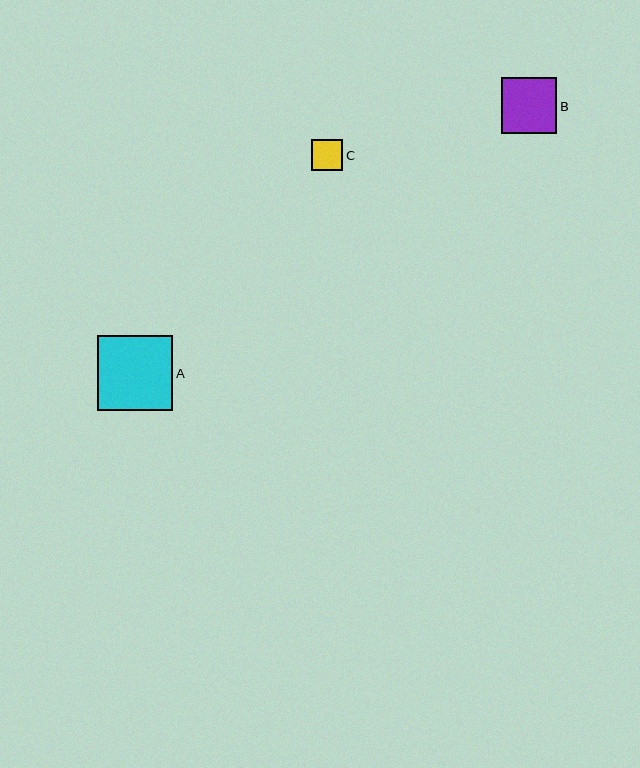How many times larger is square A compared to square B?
Square A is approximately 1.3 times the size of square B.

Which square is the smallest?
Square C is the smallest with a size of approximately 31 pixels.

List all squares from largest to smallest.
From largest to smallest: A, B, C.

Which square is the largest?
Square A is the largest with a size of approximately 75 pixels.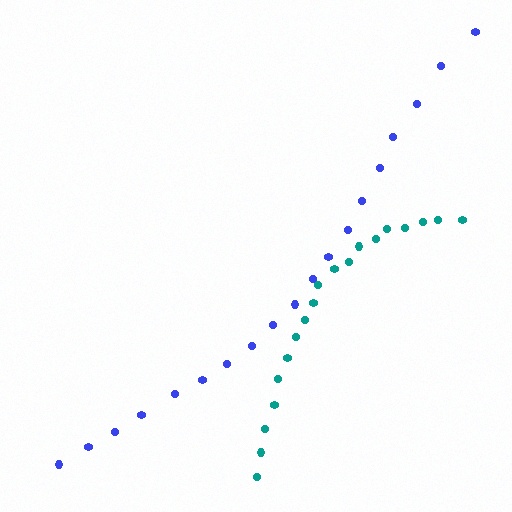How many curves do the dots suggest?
There are 2 distinct paths.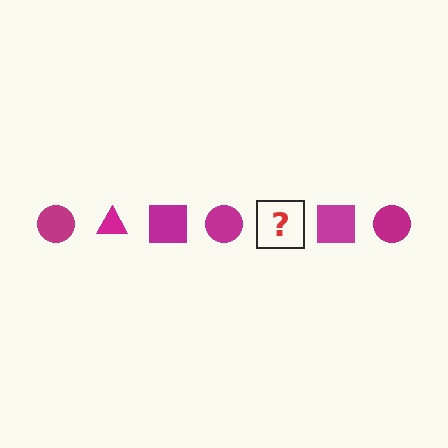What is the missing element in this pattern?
The missing element is a magenta triangle.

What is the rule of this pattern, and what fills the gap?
The rule is that the pattern cycles through circle, triangle, square shapes in magenta. The gap should be filled with a magenta triangle.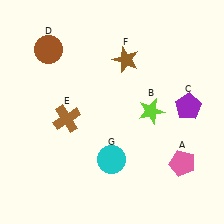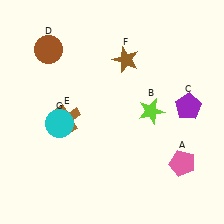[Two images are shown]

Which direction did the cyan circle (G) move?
The cyan circle (G) moved left.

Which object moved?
The cyan circle (G) moved left.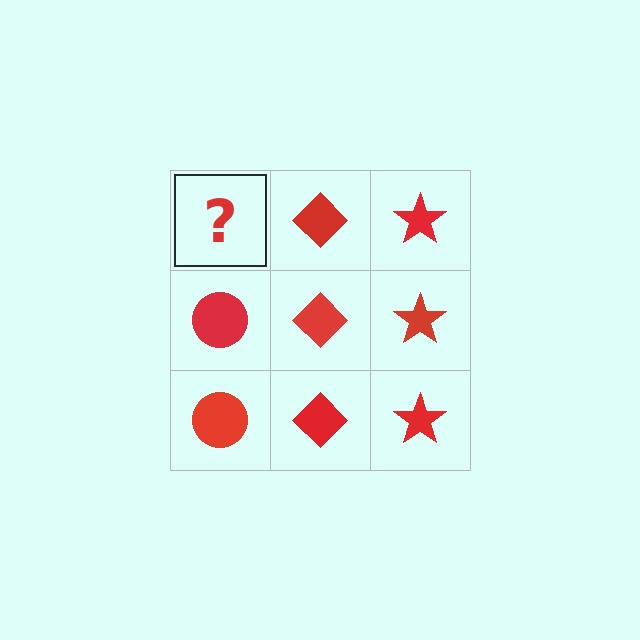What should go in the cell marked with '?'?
The missing cell should contain a red circle.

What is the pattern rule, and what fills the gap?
The rule is that each column has a consistent shape. The gap should be filled with a red circle.